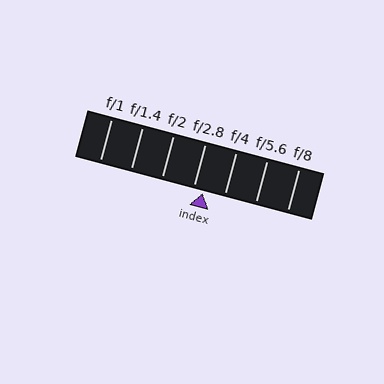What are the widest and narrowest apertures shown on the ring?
The widest aperture shown is f/1 and the narrowest is f/8.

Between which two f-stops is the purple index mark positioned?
The index mark is between f/2.8 and f/4.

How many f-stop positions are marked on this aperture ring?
There are 7 f-stop positions marked.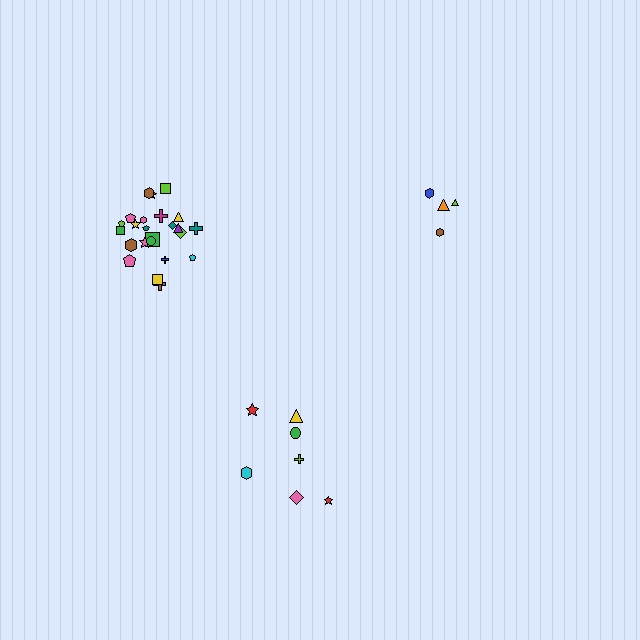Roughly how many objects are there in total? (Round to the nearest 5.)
Roughly 35 objects in total.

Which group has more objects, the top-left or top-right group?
The top-left group.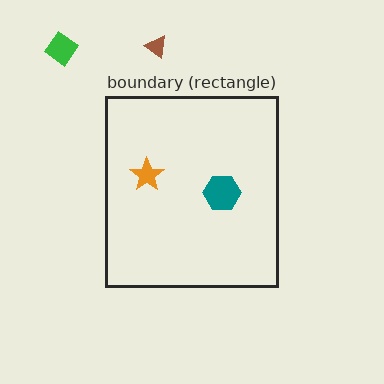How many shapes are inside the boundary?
2 inside, 2 outside.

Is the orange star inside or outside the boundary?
Inside.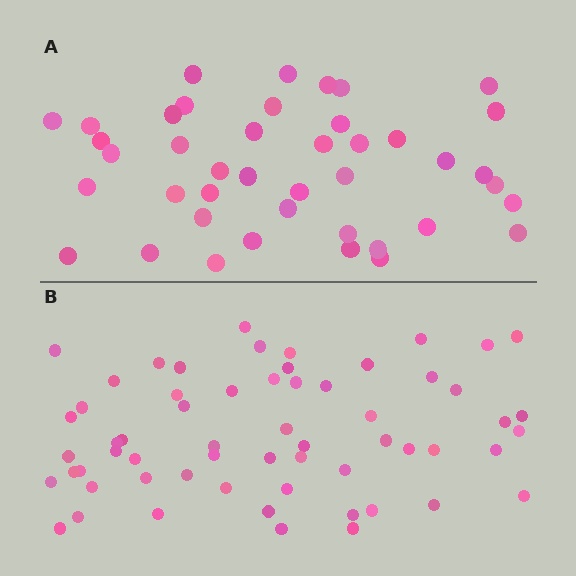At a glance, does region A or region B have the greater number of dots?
Region B (the bottom region) has more dots.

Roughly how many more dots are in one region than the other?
Region B has approximately 20 more dots than region A.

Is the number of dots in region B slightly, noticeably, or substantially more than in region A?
Region B has noticeably more, but not dramatically so. The ratio is roughly 1.4 to 1.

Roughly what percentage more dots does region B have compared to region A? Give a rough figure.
About 45% more.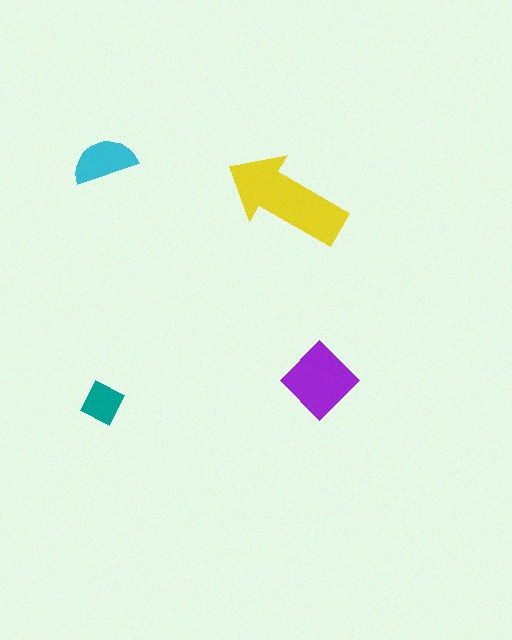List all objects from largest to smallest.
The yellow arrow, the purple diamond, the cyan semicircle, the teal square.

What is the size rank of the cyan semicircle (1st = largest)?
3rd.